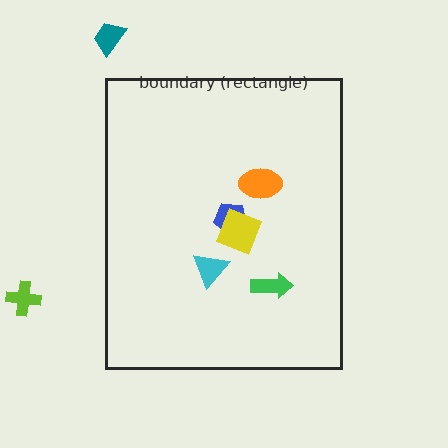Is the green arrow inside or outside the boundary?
Inside.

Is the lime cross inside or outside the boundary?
Outside.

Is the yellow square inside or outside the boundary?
Inside.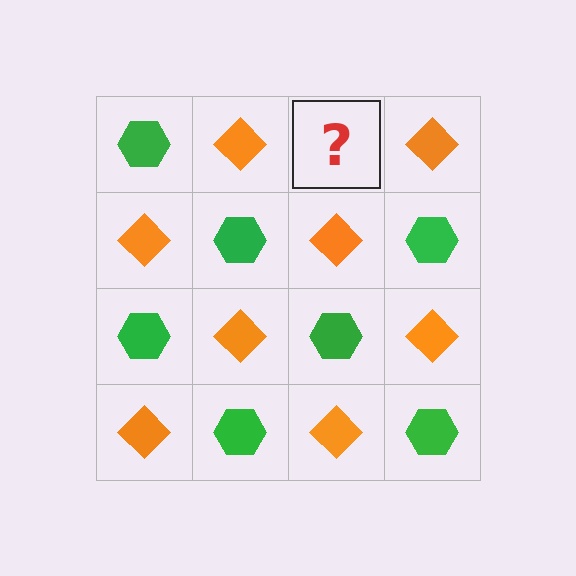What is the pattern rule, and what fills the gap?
The rule is that it alternates green hexagon and orange diamond in a checkerboard pattern. The gap should be filled with a green hexagon.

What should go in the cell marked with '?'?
The missing cell should contain a green hexagon.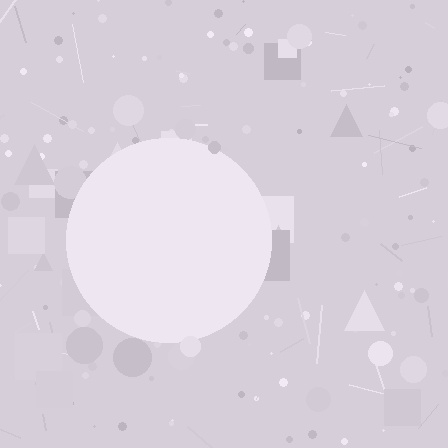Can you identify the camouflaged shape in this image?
The camouflaged shape is a circle.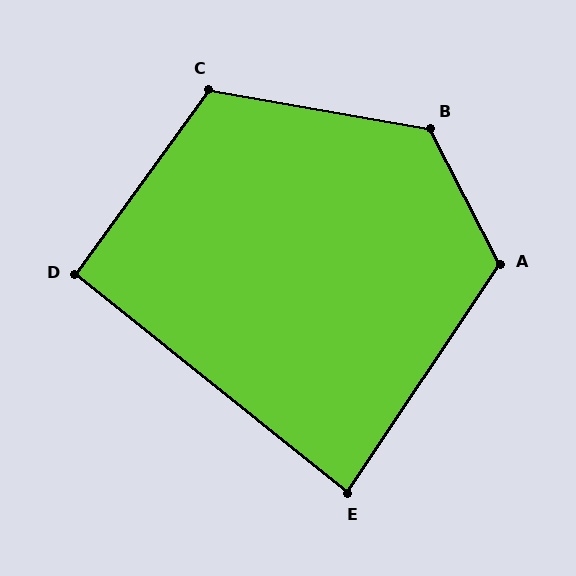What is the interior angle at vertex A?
Approximately 119 degrees (obtuse).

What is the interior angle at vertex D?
Approximately 93 degrees (approximately right).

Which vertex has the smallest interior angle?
E, at approximately 85 degrees.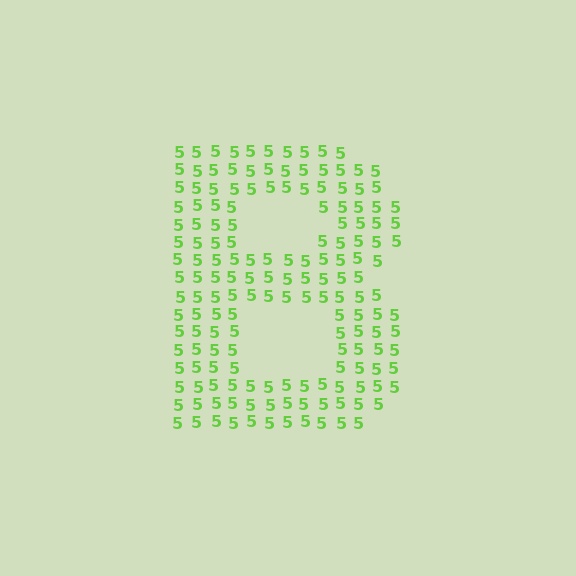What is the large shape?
The large shape is the letter B.